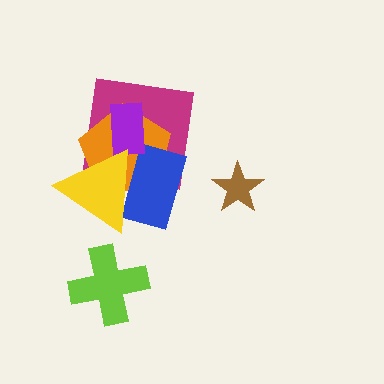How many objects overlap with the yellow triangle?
4 objects overlap with the yellow triangle.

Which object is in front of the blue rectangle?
The yellow triangle is in front of the blue rectangle.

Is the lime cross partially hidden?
No, no other shape covers it.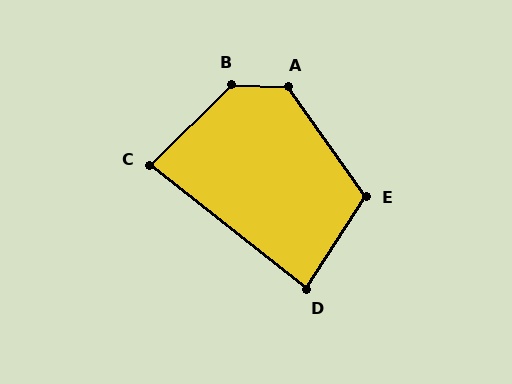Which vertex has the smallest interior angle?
C, at approximately 83 degrees.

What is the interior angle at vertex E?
Approximately 112 degrees (obtuse).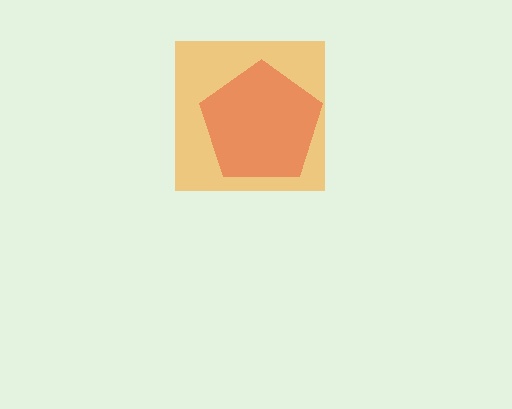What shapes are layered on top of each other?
The layered shapes are: an orange square, a red pentagon.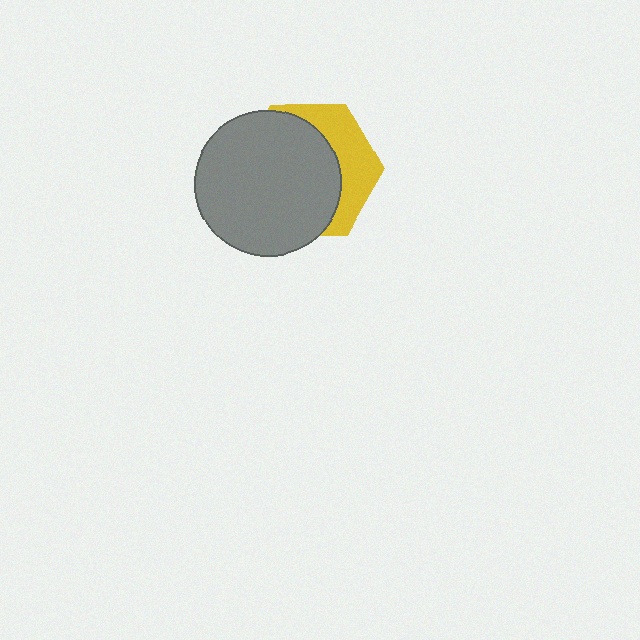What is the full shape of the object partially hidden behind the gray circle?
The partially hidden object is a yellow hexagon.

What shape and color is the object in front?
The object in front is a gray circle.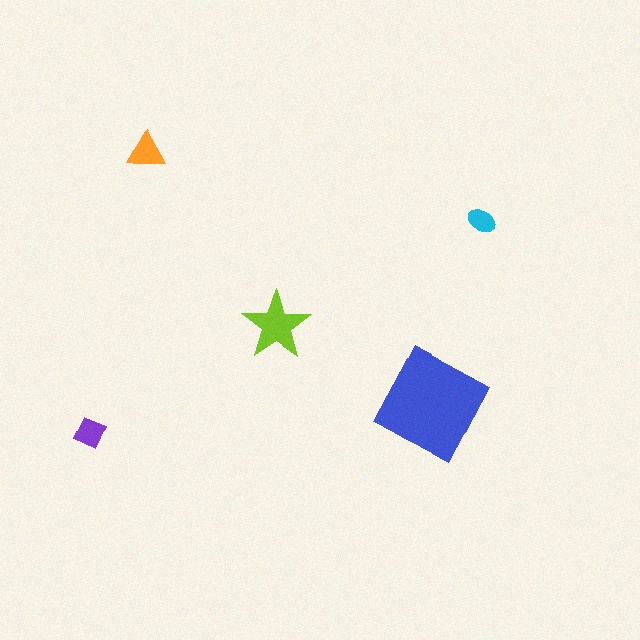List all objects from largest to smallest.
The blue square, the lime star, the orange triangle, the purple diamond, the cyan ellipse.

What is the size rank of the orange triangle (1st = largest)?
3rd.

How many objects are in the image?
There are 5 objects in the image.